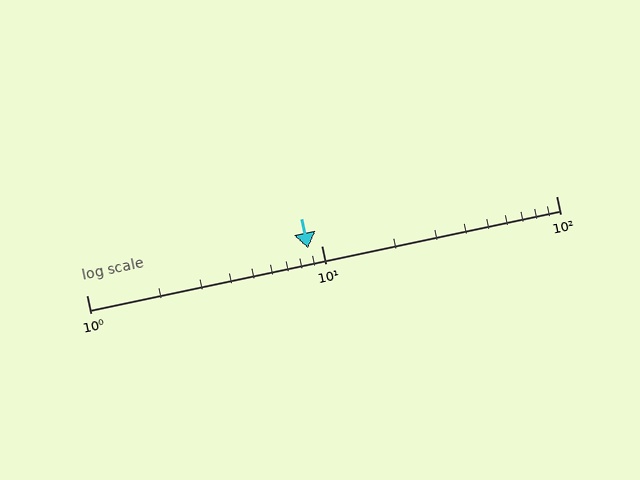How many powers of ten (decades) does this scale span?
The scale spans 2 decades, from 1 to 100.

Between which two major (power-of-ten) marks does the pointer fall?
The pointer is between 1 and 10.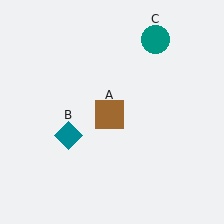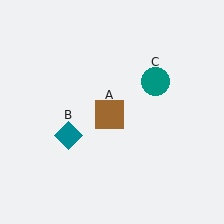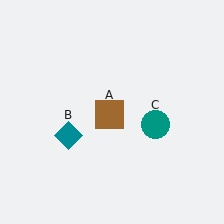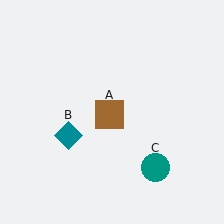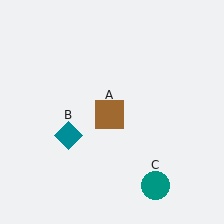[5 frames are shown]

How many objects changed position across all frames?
1 object changed position: teal circle (object C).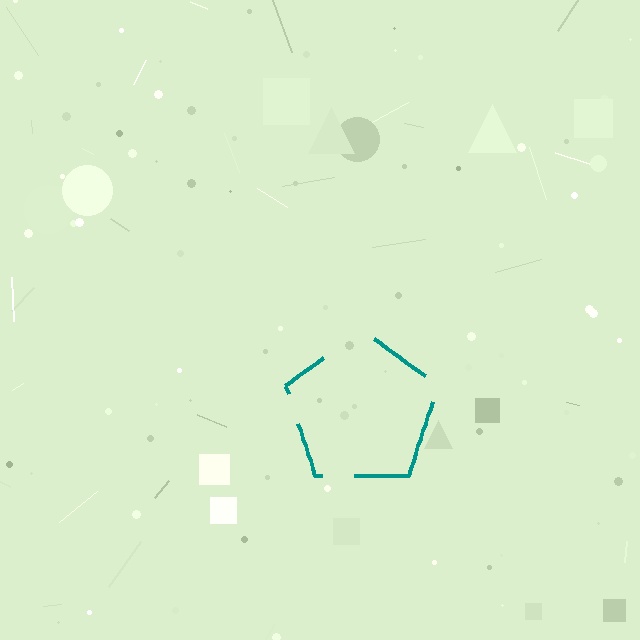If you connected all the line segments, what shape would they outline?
They would outline a pentagon.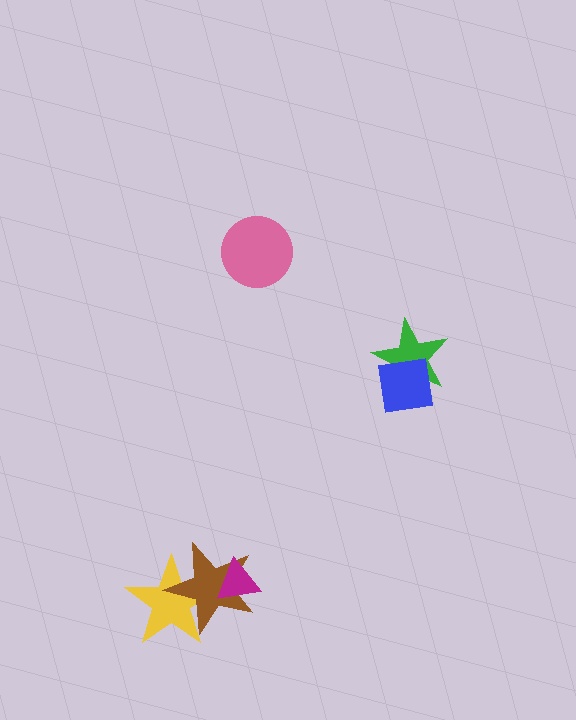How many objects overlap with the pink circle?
0 objects overlap with the pink circle.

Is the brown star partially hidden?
Yes, it is partially covered by another shape.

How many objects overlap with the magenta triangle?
1 object overlaps with the magenta triangle.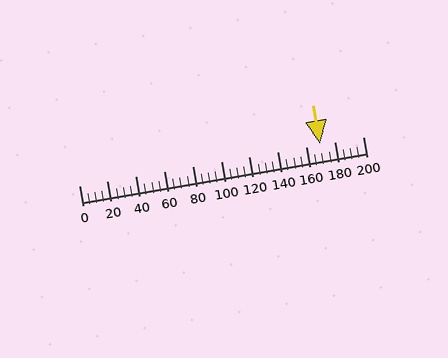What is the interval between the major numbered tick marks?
The major tick marks are spaced 20 units apart.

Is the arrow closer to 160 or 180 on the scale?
The arrow is closer to 180.